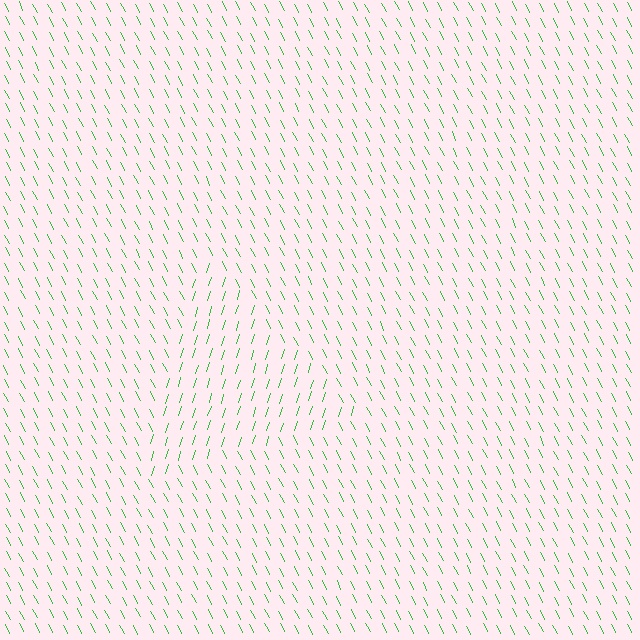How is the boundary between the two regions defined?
The boundary is defined purely by a change in line orientation (approximately 45 degrees difference). All lines are the same color and thickness.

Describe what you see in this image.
The image is filled with small green line segments. A triangle region in the image has lines oriented differently from the surrounding lines, creating a visible texture boundary.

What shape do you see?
I see a triangle.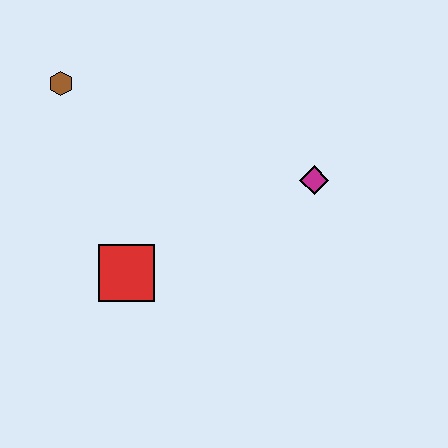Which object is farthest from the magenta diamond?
The brown hexagon is farthest from the magenta diamond.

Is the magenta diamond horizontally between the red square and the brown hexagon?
No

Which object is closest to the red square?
The brown hexagon is closest to the red square.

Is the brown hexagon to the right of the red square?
No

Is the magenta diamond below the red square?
No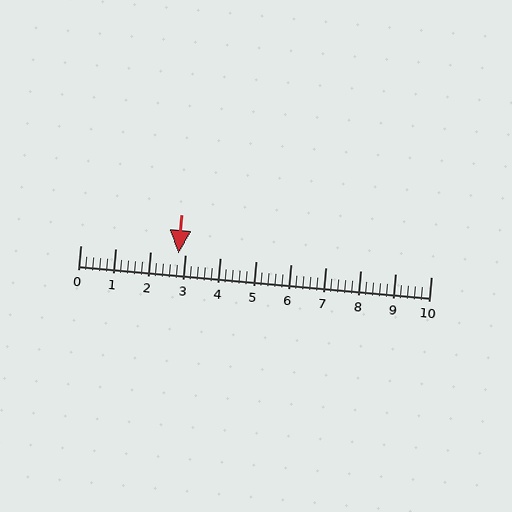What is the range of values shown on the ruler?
The ruler shows values from 0 to 10.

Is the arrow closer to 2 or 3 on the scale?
The arrow is closer to 3.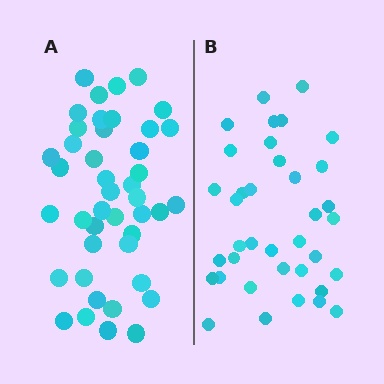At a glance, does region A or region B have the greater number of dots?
Region A (the left region) has more dots.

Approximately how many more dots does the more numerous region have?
Region A has about 6 more dots than region B.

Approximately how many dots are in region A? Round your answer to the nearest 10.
About 40 dots. (The exact count is 43, which rounds to 40.)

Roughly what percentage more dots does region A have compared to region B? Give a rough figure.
About 15% more.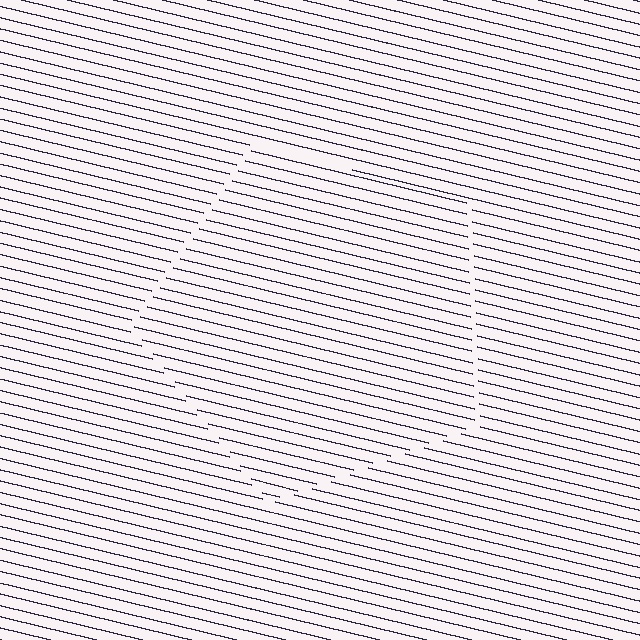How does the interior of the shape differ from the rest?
The interior of the shape contains the same grating, shifted by half a period — the contour is defined by the phase discontinuity where line-ends from the inner and outer gratings abut.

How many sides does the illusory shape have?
5 sides — the line-ends trace a pentagon.